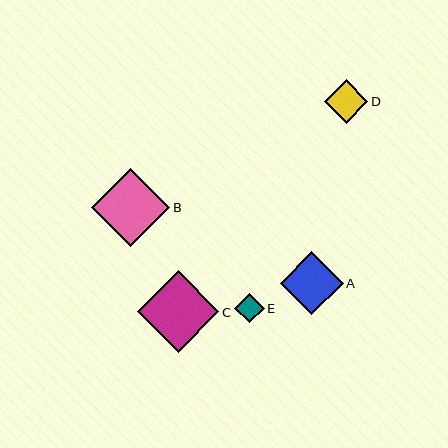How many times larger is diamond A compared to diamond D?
Diamond A is approximately 1.4 times the size of diamond D.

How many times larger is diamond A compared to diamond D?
Diamond A is approximately 1.4 times the size of diamond D.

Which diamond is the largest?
Diamond C is the largest with a size of approximately 81 pixels.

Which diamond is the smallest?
Diamond E is the smallest with a size of approximately 29 pixels.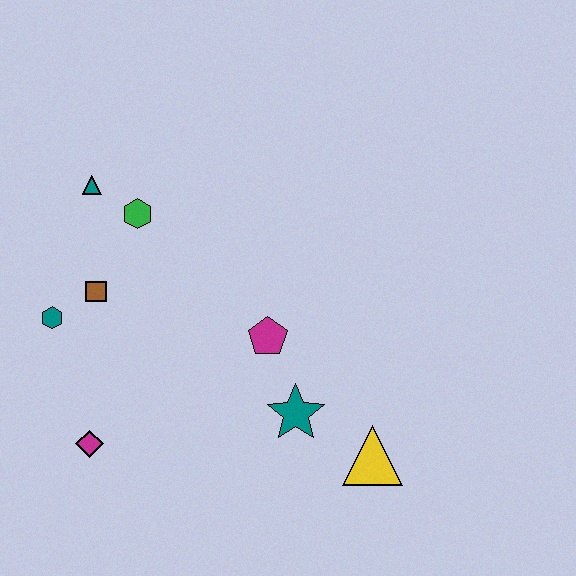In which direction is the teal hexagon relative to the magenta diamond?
The teal hexagon is above the magenta diamond.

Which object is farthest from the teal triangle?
The yellow triangle is farthest from the teal triangle.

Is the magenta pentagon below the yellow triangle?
No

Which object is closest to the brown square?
The teal hexagon is closest to the brown square.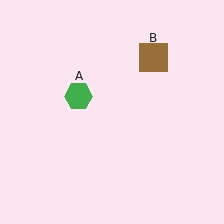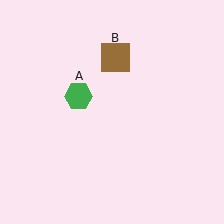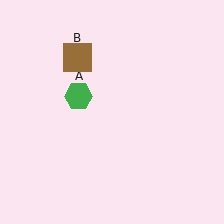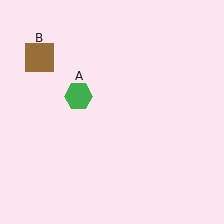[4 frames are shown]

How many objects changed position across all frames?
1 object changed position: brown square (object B).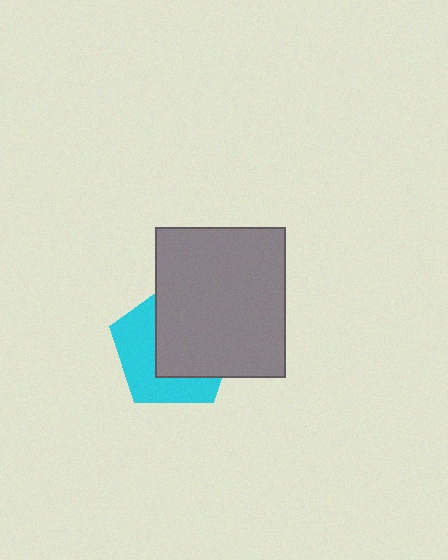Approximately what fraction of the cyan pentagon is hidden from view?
Roughly 55% of the cyan pentagon is hidden behind the gray rectangle.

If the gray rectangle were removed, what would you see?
You would see the complete cyan pentagon.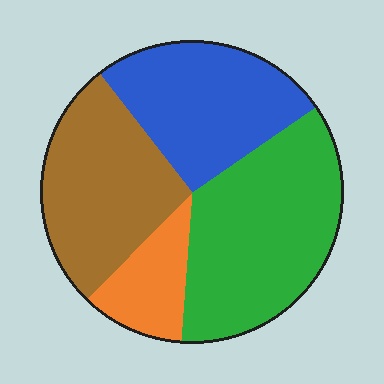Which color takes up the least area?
Orange, at roughly 10%.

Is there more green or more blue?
Green.